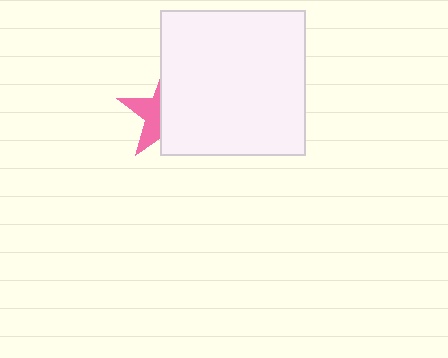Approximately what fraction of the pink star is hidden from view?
Roughly 61% of the pink star is hidden behind the white square.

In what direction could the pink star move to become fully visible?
The pink star could move left. That would shift it out from behind the white square entirely.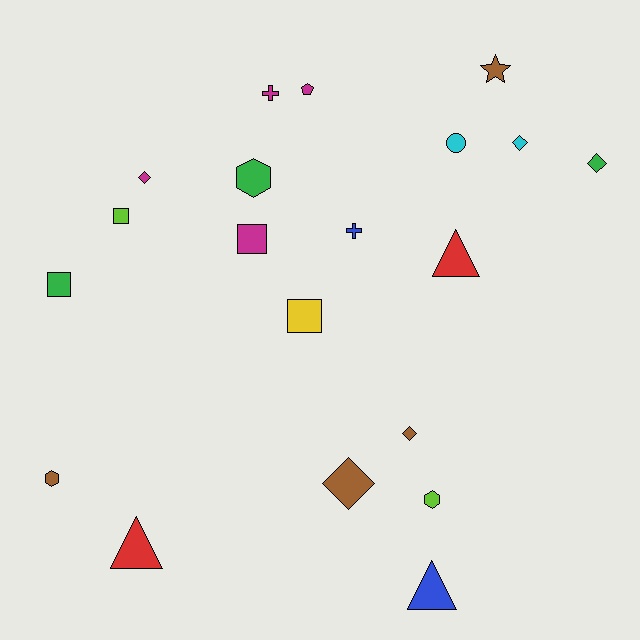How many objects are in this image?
There are 20 objects.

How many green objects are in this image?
There are 3 green objects.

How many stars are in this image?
There is 1 star.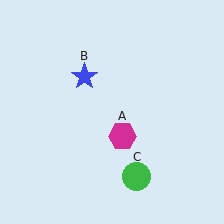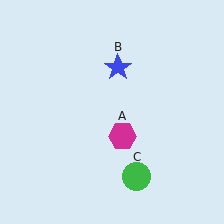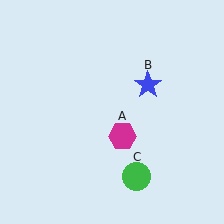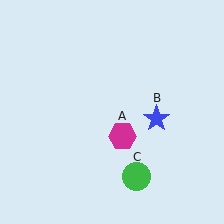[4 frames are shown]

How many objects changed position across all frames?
1 object changed position: blue star (object B).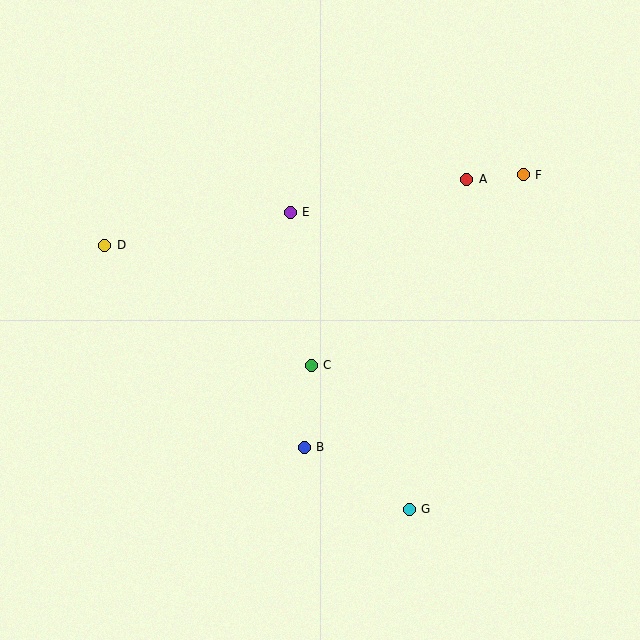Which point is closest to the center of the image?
Point C at (311, 365) is closest to the center.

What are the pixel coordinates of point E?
Point E is at (290, 212).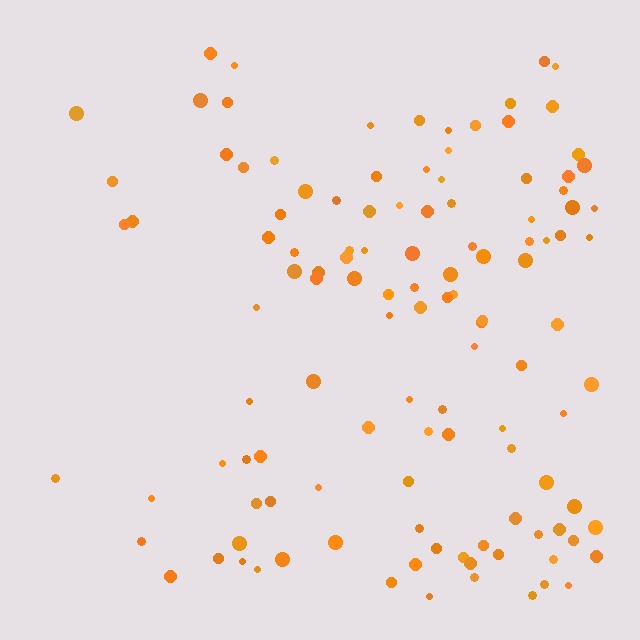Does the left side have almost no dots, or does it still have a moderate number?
Still a moderate number, just noticeably fewer than the right.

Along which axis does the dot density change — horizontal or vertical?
Horizontal.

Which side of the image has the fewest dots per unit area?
The left.